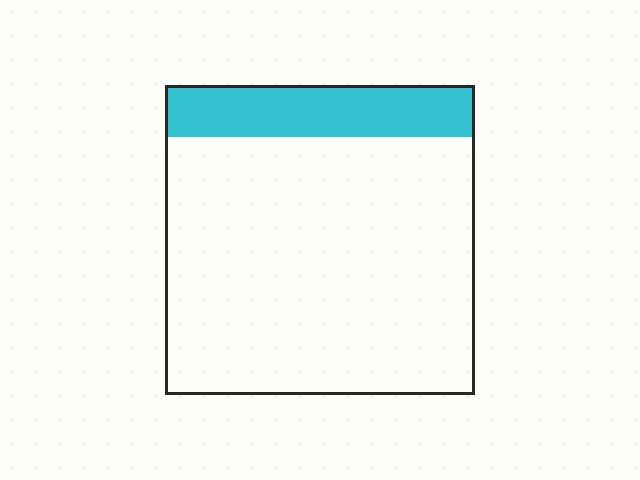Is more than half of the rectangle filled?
No.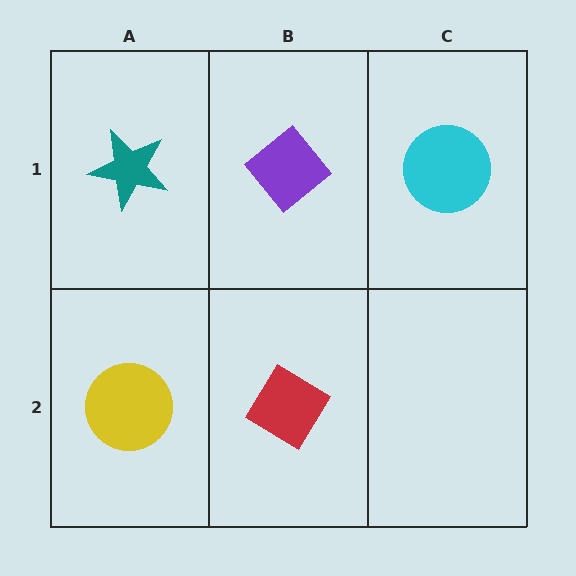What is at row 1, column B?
A purple diamond.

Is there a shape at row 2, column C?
No, that cell is empty.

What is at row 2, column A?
A yellow circle.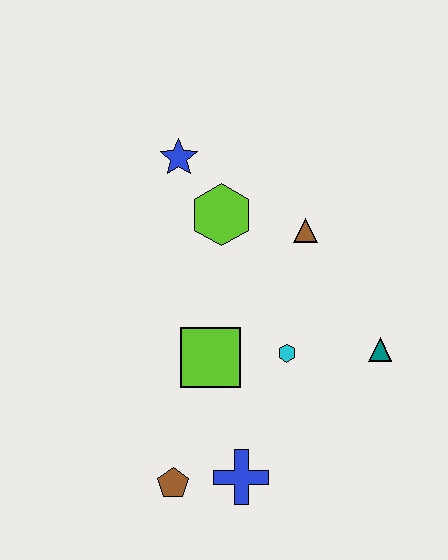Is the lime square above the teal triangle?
No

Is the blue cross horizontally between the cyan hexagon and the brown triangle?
No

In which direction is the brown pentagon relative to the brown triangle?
The brown pentagon is below the brown triangle.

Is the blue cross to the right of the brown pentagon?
Yes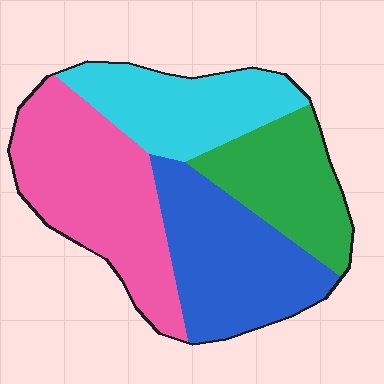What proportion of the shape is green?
Green takes up about one fifth (1/5) of the shape.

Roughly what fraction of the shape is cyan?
Cyan takes up about one fifth (1/5) of the shape.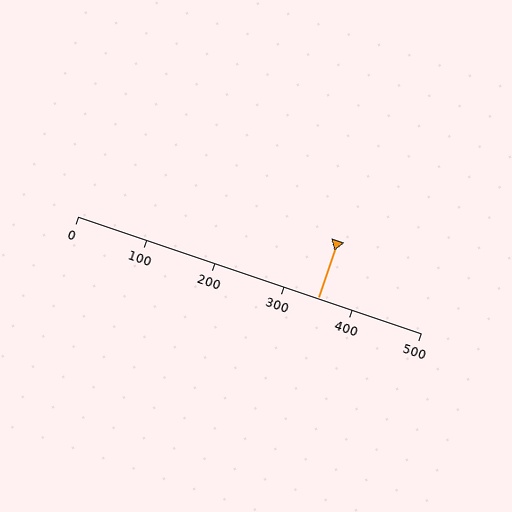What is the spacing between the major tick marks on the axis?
The major ticks are spaced 100 apart.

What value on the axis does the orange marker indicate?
The marker indicates approximately 350.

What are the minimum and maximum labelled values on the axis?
The axis runs from 0 to 500.